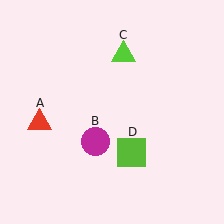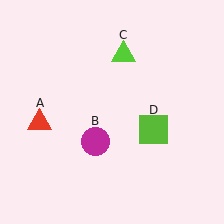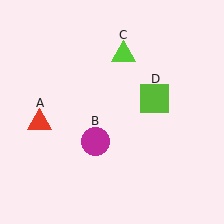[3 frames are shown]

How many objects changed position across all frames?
1 object changed position: lime square (object D).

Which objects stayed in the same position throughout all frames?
Red triangle (object A) and magenta circle (object B) and lime triangle (object C) remained stationary.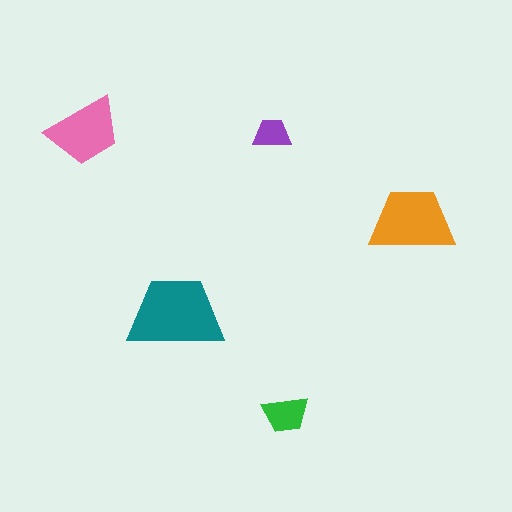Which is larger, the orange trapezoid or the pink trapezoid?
The orange one.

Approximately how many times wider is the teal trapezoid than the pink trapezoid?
About 1.5 times wider.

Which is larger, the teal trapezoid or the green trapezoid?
The teal one.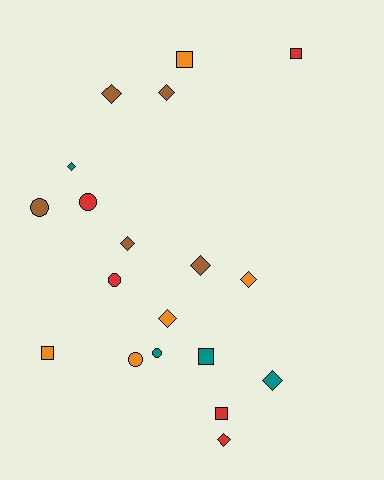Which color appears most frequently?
Red, with 5 objects.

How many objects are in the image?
There are 19 objects.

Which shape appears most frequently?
Diamond, with 9 objects.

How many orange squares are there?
There are 2 orange squares.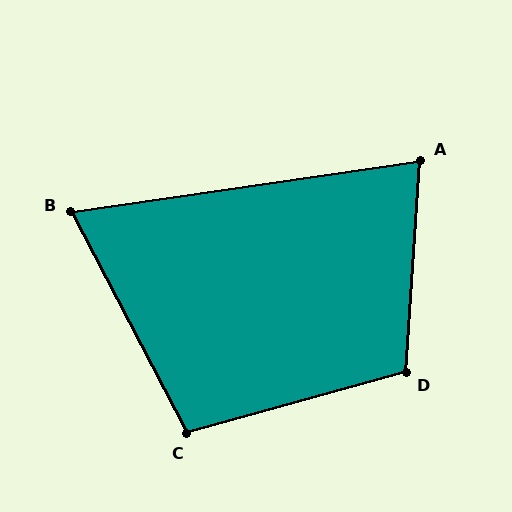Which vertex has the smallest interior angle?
B, at approximately 71 degrees.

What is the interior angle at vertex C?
Approximately 102 degrees (obtuse).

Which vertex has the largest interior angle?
D, at approximately 109 degrees.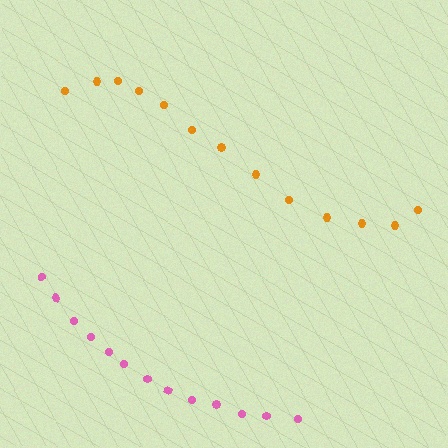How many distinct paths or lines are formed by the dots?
There are 2 distinct paths.